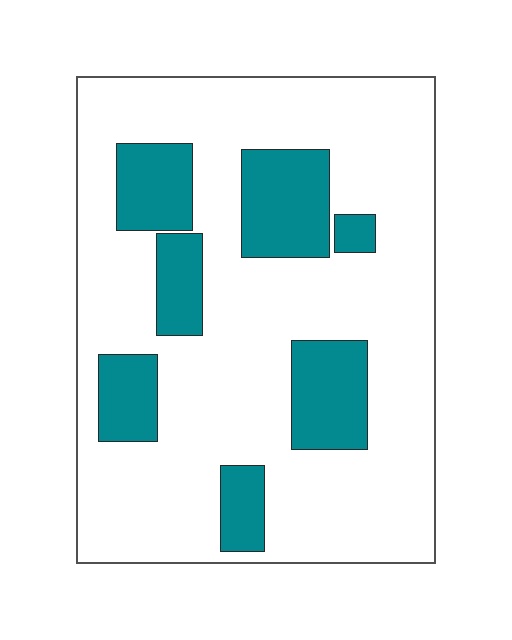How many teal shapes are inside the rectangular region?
7.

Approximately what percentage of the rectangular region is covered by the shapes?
Approximately 25%.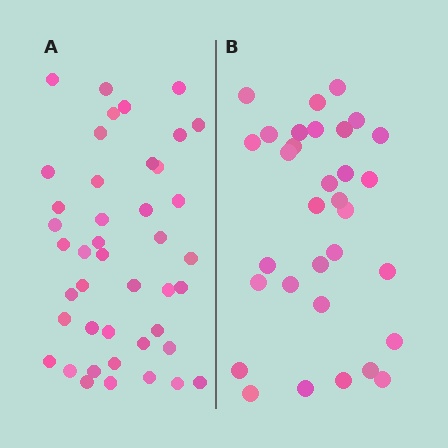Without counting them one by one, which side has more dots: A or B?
Region A (the left region) has more dots.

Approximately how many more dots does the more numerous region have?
Region A has roughly 12 or so more dots than region B.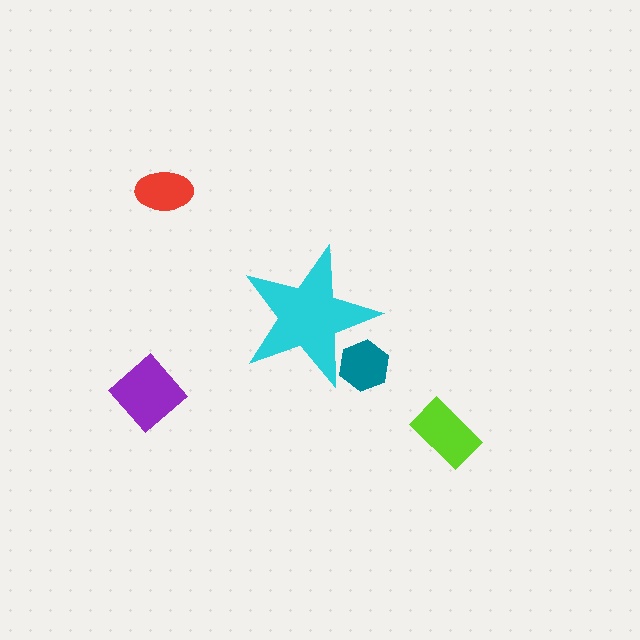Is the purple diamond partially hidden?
No, the purple diamond is fully visible.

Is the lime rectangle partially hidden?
No, the lime rectangle is fully visible.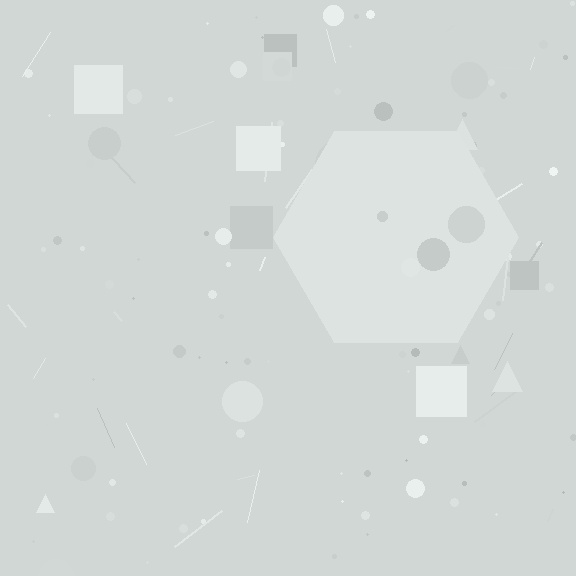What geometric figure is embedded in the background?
A hexagon is embedded in the background.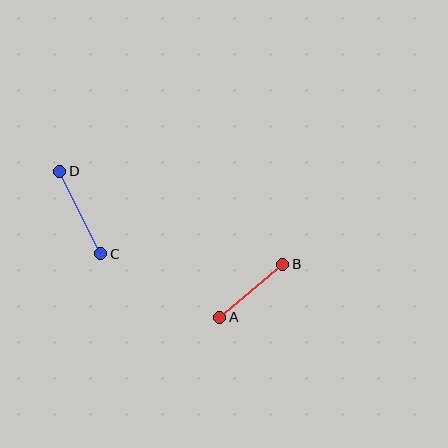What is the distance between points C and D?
The distance is approximately 92 pixels.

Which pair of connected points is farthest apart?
Points C and D are farthest apart.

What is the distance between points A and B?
The distance is approximately 83 pixels.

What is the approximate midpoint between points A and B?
The midpoint is at approximately (251, 291) pixels.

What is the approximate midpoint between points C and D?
The midpoint is at approximately (80, 213) pixels.